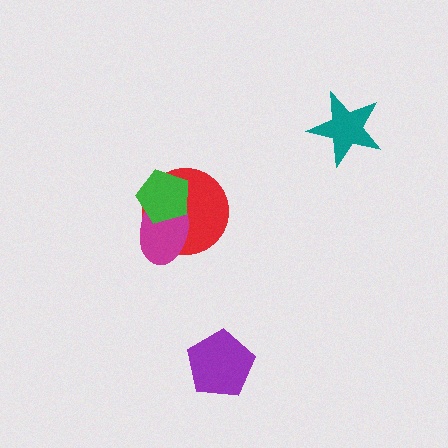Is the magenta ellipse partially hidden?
Yes, it is partially covered by another shape.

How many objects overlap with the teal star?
0 objects overlap with the teal star.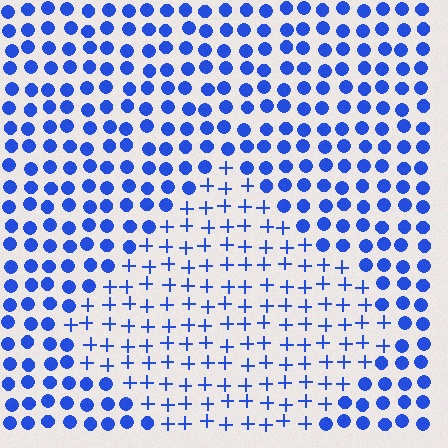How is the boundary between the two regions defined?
The boundary is defined by a change in element shape: plus signs inside vs. circles outside. All elements share the same color and spacing.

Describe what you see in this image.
The image is filled with small blue elements arranged in a uniform grid. A diamond-shaped region contains plus signs, while the surrounding area contains circles. The boundary is defined purely by the change in element shape.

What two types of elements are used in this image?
The image uses plus signs inside the diamond region and circles outside it.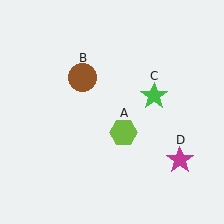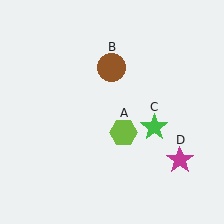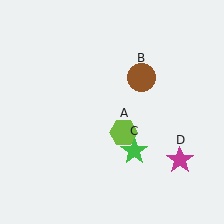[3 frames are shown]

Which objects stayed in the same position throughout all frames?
Lime hexagon (object A) and magenta star (object D) remained stationary.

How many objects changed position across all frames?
2 objects changed position: brown circle (object B), green star (object C).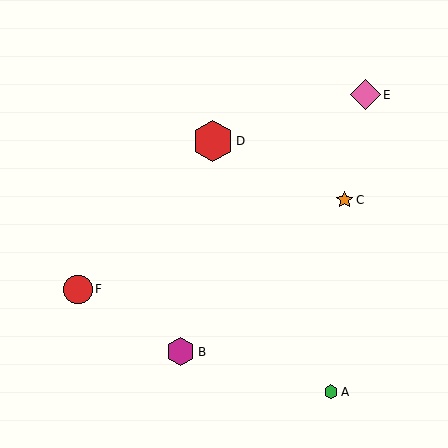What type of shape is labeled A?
Shape A is a green hexagon.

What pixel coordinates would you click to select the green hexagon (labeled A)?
Click at (331, 392) to select the green hexagon A.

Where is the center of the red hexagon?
The center of the red hexagon is at (213, 141).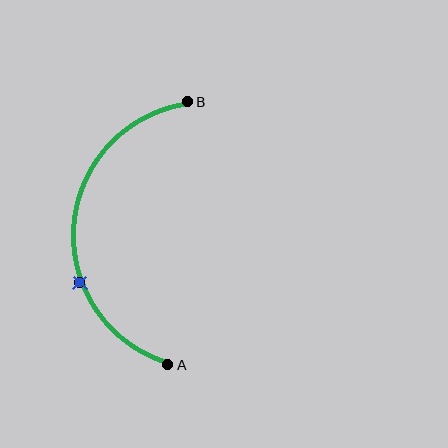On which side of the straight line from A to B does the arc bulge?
The arc bulges to the left of the straight line connecting A and B.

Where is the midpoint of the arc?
The arc midpoint is the point on the curve farthest from the straight line joining A and B. It sits to the left of that line.